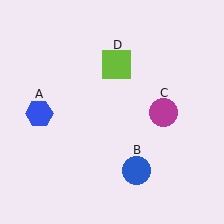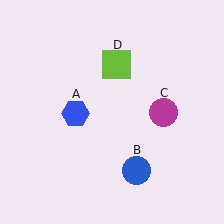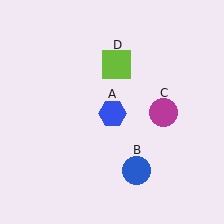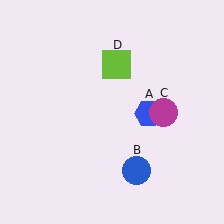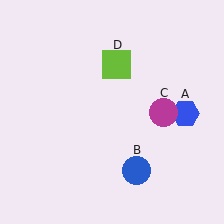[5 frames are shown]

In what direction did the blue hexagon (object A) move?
The blue hexagon (object A) moved right.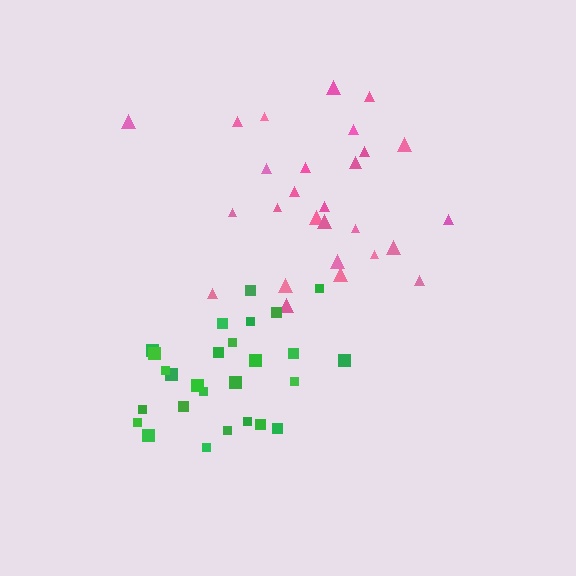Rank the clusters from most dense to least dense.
green, pink.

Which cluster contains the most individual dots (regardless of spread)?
Pink (27).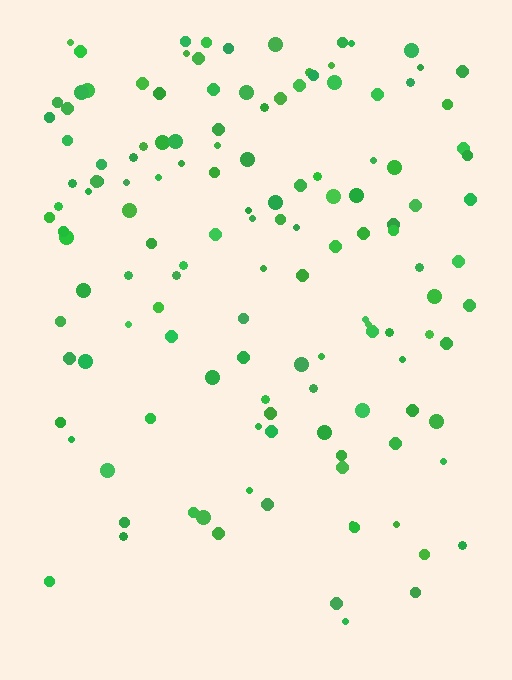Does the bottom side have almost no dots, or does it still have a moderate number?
Still a moderate number, just noticeably fewer than the top.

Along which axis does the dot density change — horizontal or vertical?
Vertical.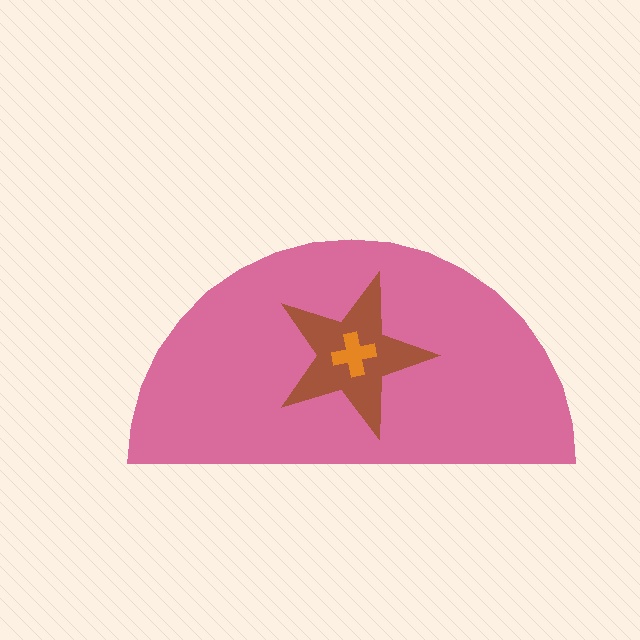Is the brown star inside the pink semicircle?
Yes.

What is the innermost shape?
The orange cross.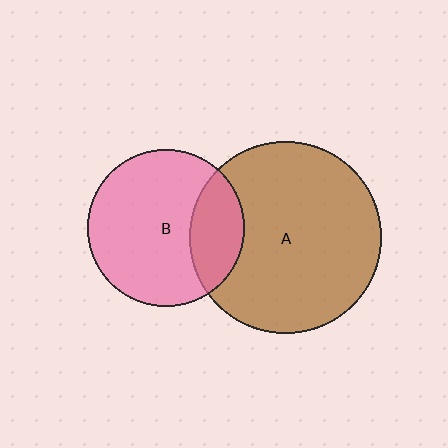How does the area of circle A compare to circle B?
Approximately 1.5 times.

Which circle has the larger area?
Circle A (brown).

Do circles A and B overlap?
Yes.